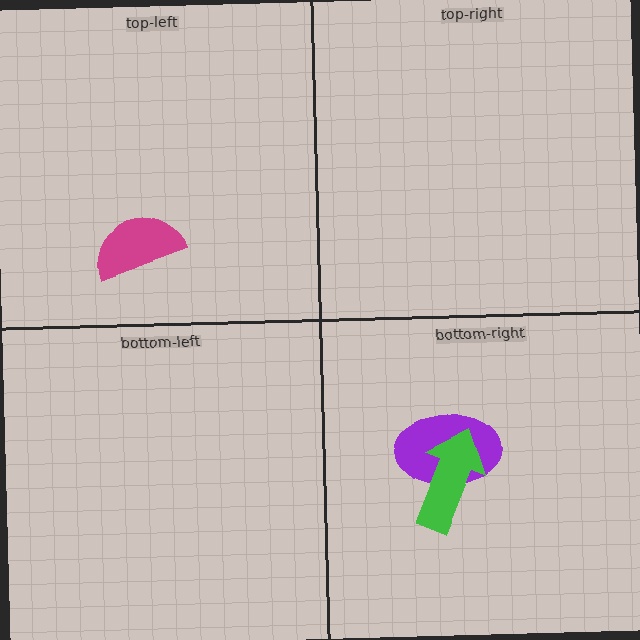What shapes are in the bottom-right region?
The purple ellipse, the green arrow.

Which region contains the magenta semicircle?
The top-left region.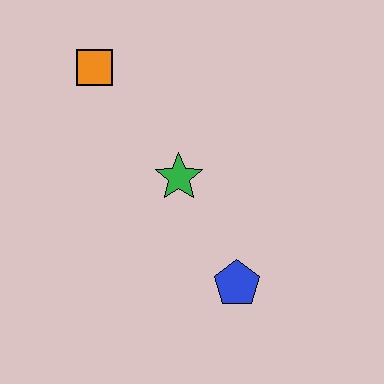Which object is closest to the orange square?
The green star is closest to the orange square.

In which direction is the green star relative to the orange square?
The green star is below the orange square.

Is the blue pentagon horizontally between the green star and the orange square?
No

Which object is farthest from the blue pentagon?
The orange square is farthest from the blue pentagon.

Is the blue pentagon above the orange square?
No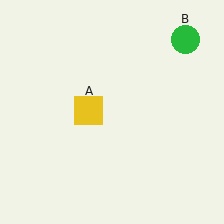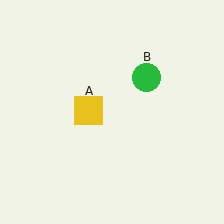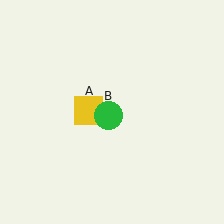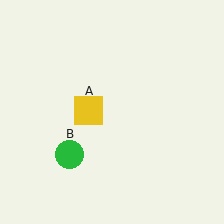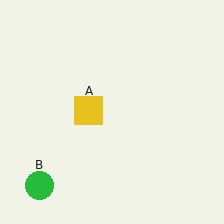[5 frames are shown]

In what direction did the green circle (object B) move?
The green circle (object B) moved down and to the left.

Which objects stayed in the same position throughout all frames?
Yellow square (object A) remained stationary.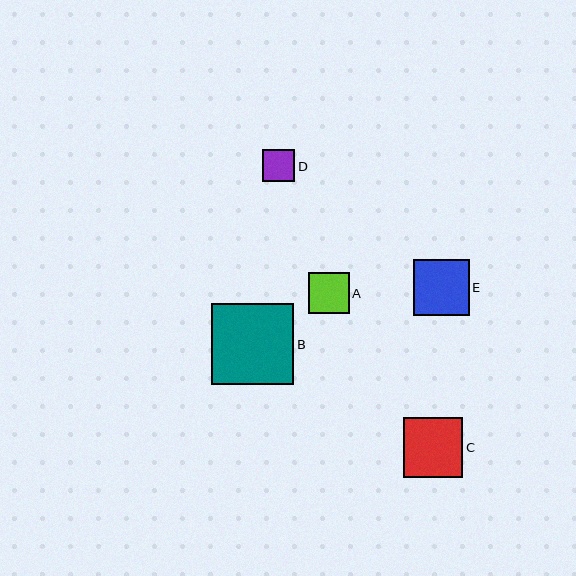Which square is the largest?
Square B is the largest with a size of approximately 82 pixels.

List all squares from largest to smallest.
From largest to smallest: B, C, E, A, D.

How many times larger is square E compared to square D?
Square E is approximately 1.7 times the size of square D.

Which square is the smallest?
Square D is the smallest with a size of approximately 32 pixels.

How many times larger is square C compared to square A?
Square C is approximately 1.5 times the size of square A.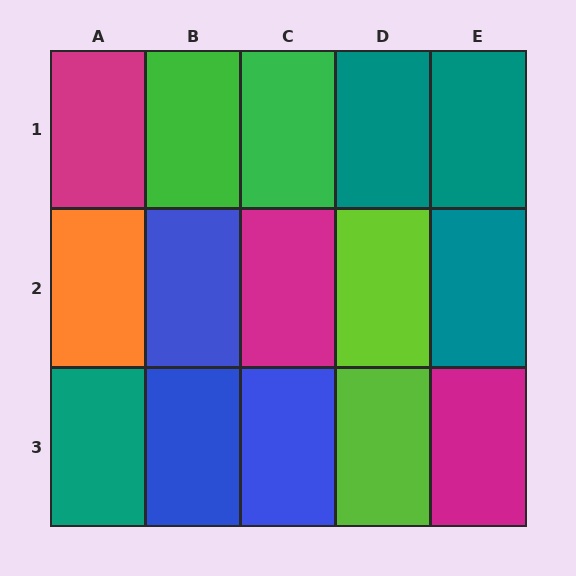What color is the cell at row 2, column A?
Orange.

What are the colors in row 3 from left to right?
Teal, blue, blue, lime, magenta.